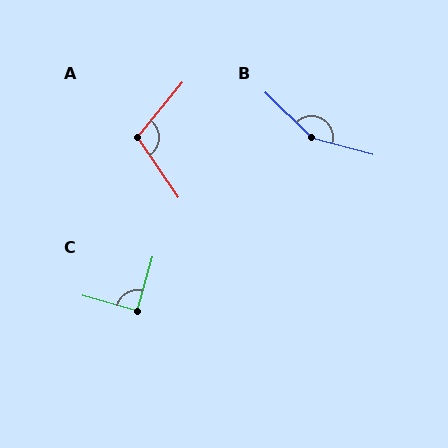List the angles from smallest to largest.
C (90°), A (107°), B (151°).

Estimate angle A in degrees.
Approximately 107 degrees.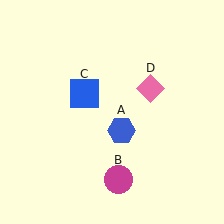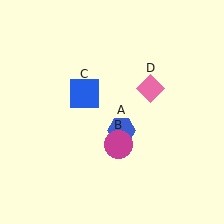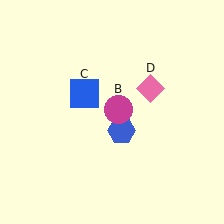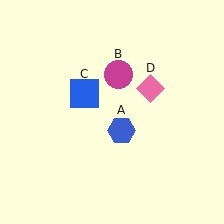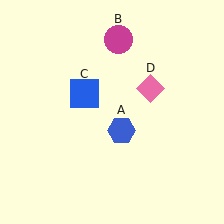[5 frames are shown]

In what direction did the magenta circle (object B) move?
The magenta circle (object B) moved up.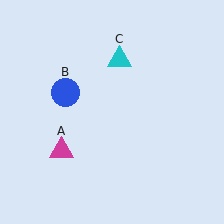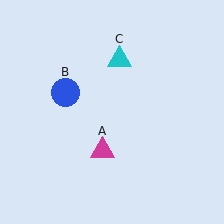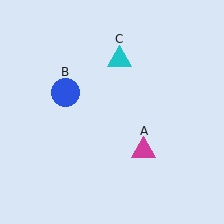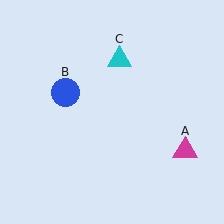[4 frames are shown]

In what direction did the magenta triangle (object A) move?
The magenta triangle (object A) moved right.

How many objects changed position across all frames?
1 object changed position: magenta triangle (object A).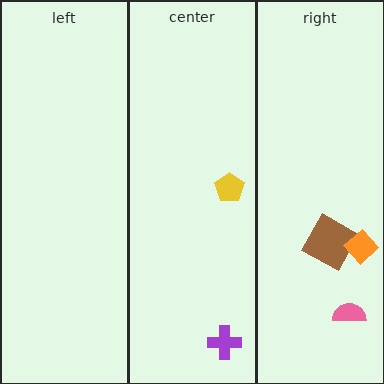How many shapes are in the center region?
2.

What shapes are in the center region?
The purple cross, the yellow pentagon.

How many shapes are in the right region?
3.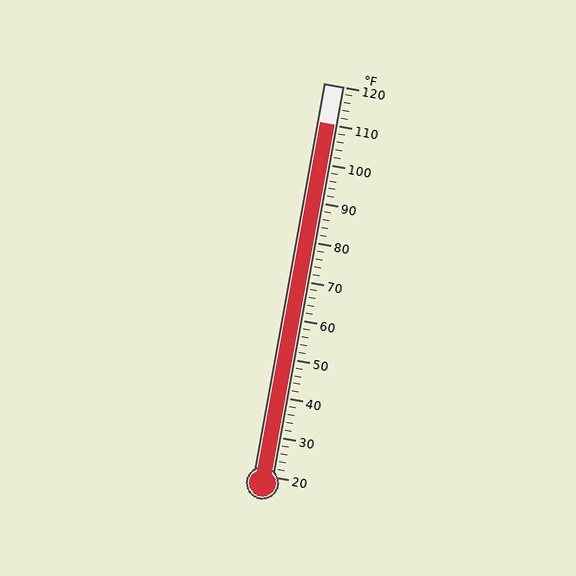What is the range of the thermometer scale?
The thermometer scale ranges from 20°F to 120°F.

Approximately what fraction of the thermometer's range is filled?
The thermometer is filled to approximately 90% of its range.